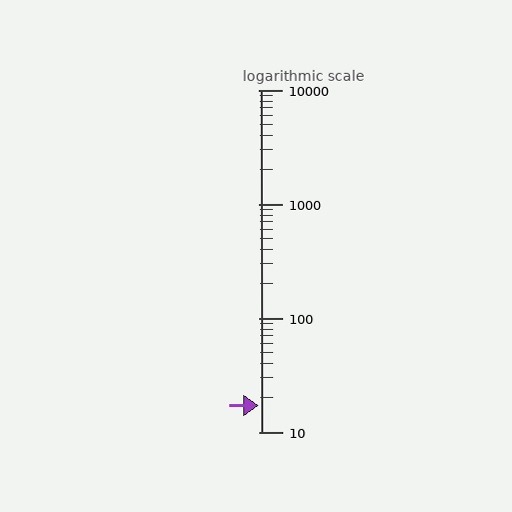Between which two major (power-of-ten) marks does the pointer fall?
The pointer is between 10 and 100.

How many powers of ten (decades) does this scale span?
The scale spans 3 decades, from 10 to 10000.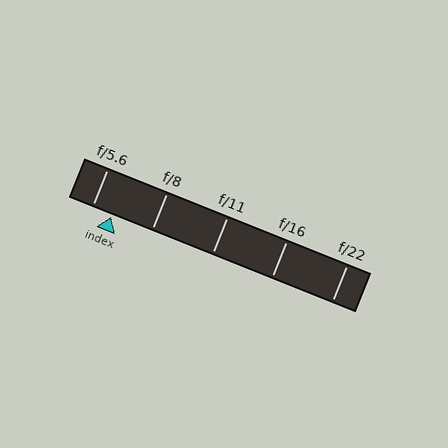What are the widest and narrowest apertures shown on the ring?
The widest aperture shown is f/5.6 and the narrowest is f/22.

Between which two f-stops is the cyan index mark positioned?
The index mark is between f/5.6 and f/8.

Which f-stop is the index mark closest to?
The index mark is closest to f/5.6.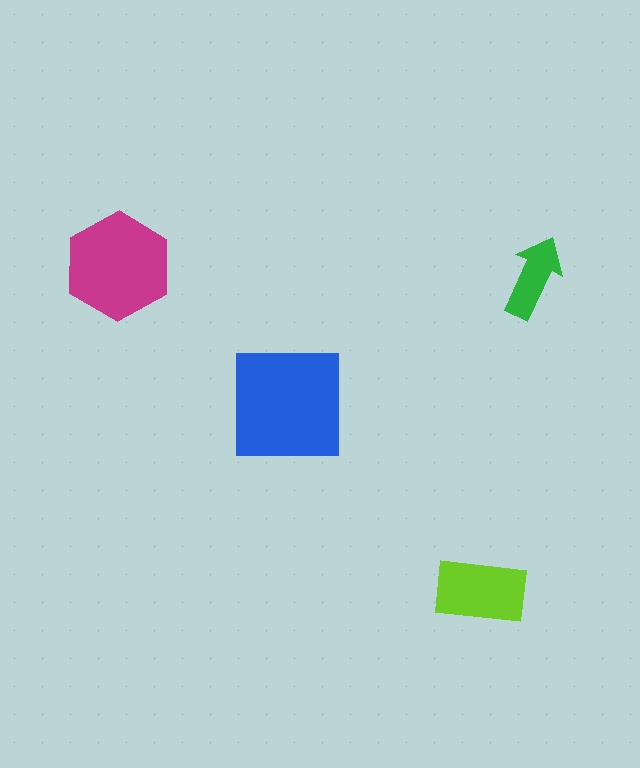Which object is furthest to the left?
The magenta hexagon is leftmost.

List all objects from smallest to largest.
The green arrow, the lime rectangle, the magenta hexagon, the blue square.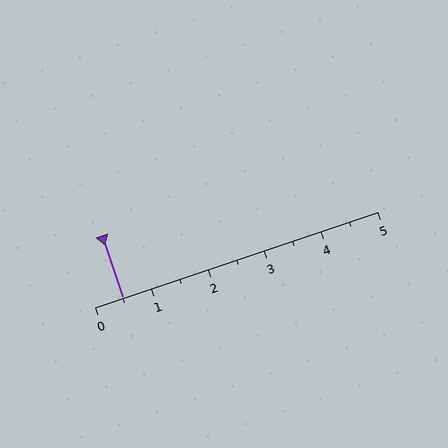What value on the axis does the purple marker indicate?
The marker indicates approximately 0.5.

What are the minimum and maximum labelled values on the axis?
The axis runs from 0 to 5.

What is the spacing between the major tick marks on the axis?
The major ticks are spaced 1 apart.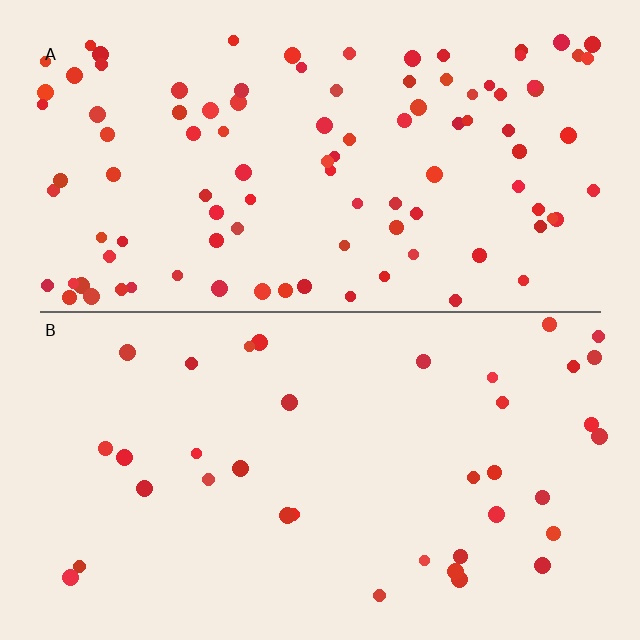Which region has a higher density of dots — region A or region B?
A (the top).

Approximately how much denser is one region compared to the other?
Approximately 2.7× — region A over region B.